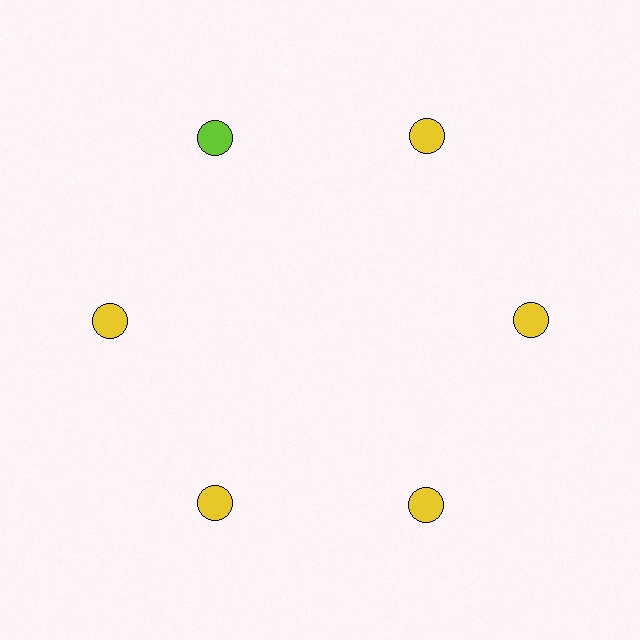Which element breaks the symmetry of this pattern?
The lime circle at roughly the 11 o'clock position breaks the symmetry. All other shapes are yellow circles.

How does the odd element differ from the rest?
It has a different color: lime instead of yellow.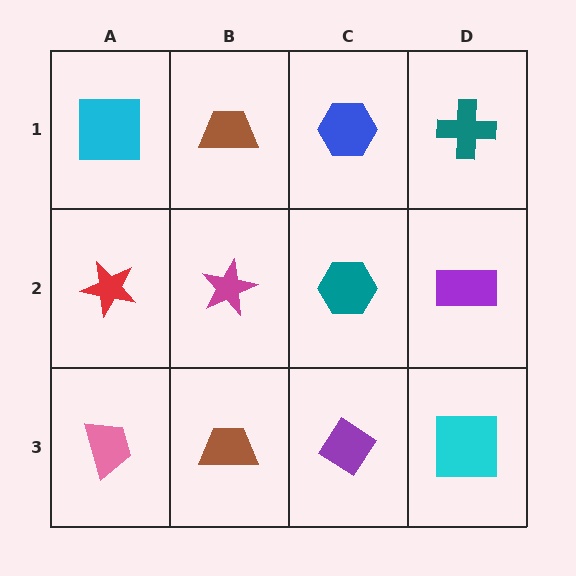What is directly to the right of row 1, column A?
A brown trapezoid.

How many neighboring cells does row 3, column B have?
3.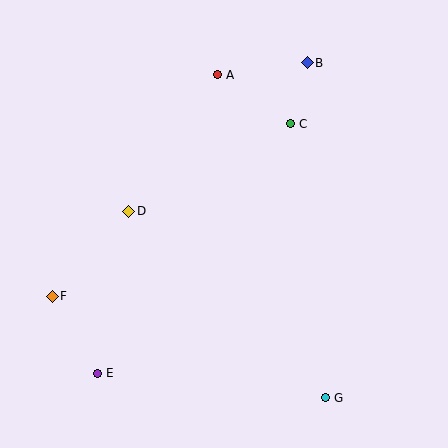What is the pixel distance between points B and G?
The distance between B and G is 336 pixels.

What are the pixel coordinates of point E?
Point E is at (98, 373).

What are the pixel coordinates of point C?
Point C is at (291, 124).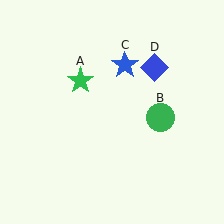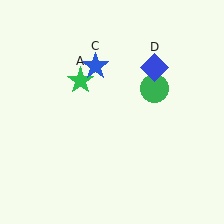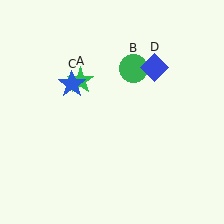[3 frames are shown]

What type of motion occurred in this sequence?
The green circle (object B), blue star (object C) rotated counterclockwise around the center of the scene.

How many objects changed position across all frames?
2 objects changed position: green circle (object B), blue star (object C).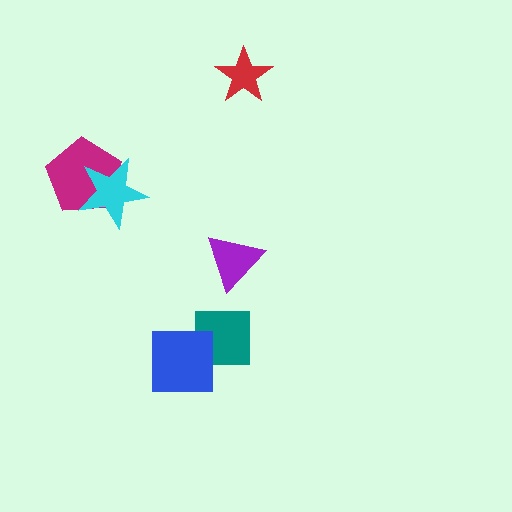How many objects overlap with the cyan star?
1 object overlaps with the cyan star.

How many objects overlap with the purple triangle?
0 objects overlap with the purple triangle.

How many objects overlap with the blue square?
1 object overlaps with the blue square.